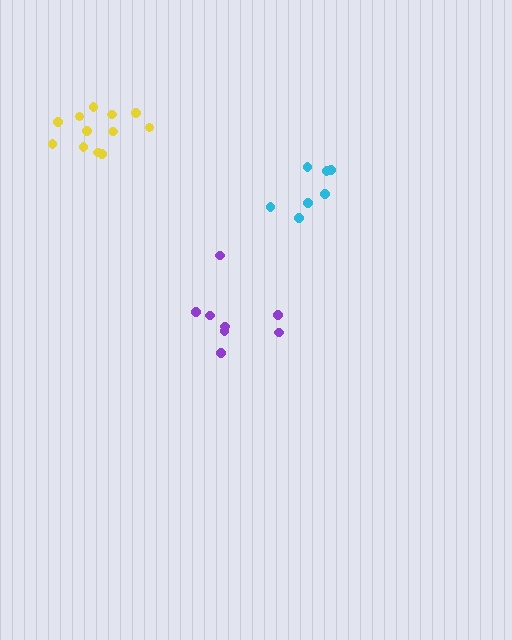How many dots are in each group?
Group 1: 8 dots, Group 2: 7 dots, Group 3: 12 dots (27 total).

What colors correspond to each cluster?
The clusters are colored: purple, cyan, yellow.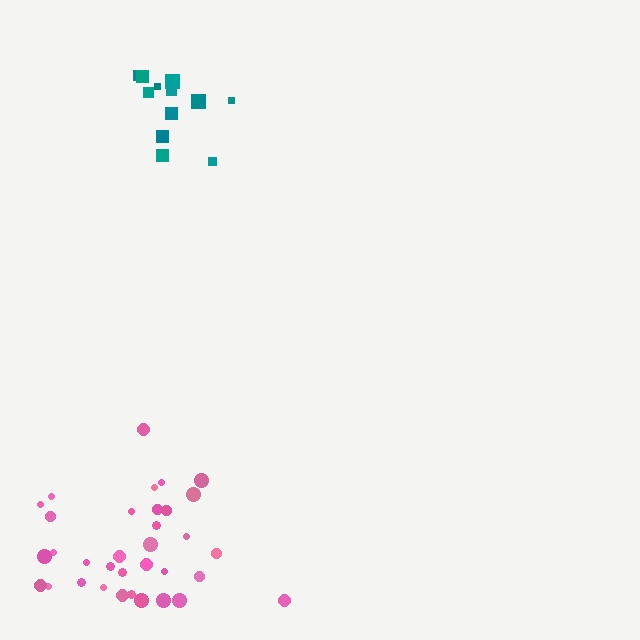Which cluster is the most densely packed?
Teal.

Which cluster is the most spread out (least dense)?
Pink.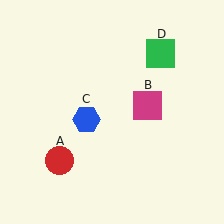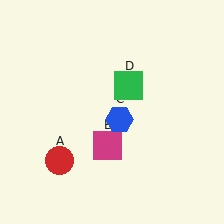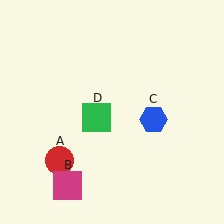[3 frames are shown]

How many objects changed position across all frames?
3 objects changed position: magenta square (object B), blue hexagon (object C), green square (object D).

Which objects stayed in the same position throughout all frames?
Red circle (object A) remained stationary.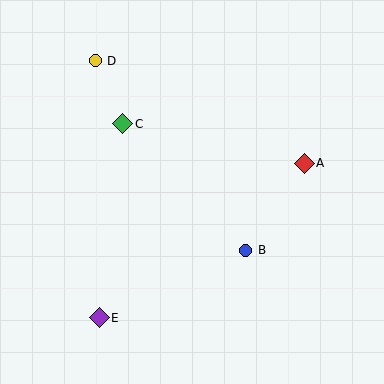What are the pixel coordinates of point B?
Point B is at (246, 250).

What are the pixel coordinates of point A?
Point A is at (304, 163).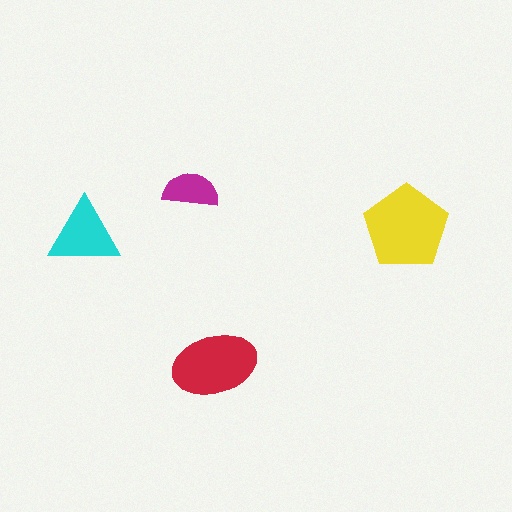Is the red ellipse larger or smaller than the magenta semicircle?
Larger.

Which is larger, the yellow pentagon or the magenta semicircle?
The yellow pentagon.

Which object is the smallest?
The magenta semicircle.